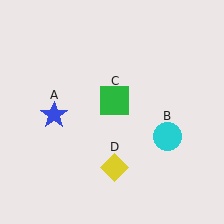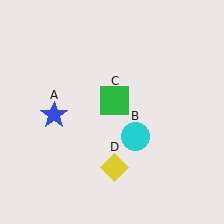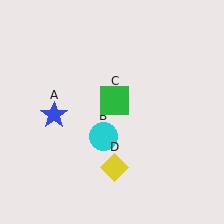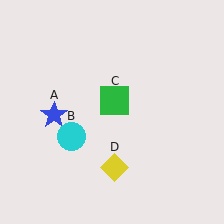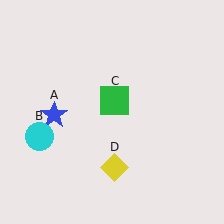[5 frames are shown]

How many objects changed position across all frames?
1 object changed position: cyan circle (object B).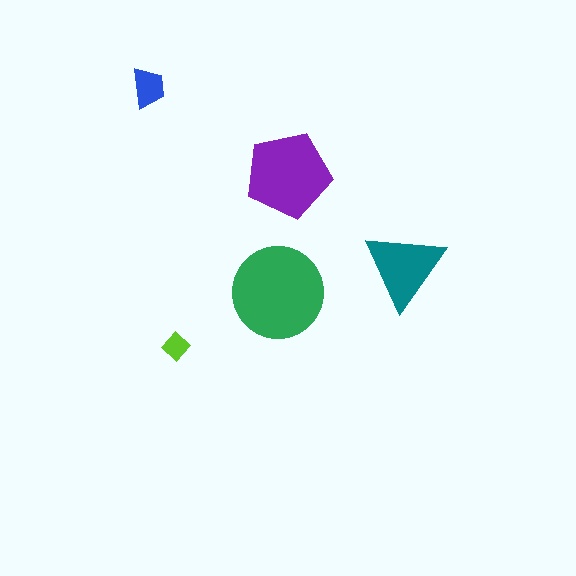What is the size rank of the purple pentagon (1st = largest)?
2nd.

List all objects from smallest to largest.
The lime diamond, the blue trapezoid, the teal triangle, the purple pentagon, the green circle.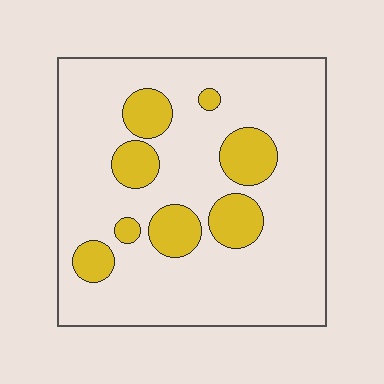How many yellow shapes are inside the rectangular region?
8.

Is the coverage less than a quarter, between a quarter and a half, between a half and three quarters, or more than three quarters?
Less than a quarter.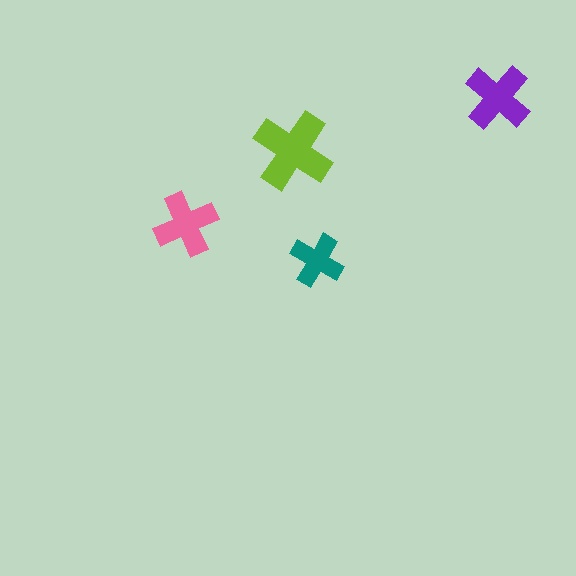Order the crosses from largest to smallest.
the lime one, the purple one, the pink one, the teal one.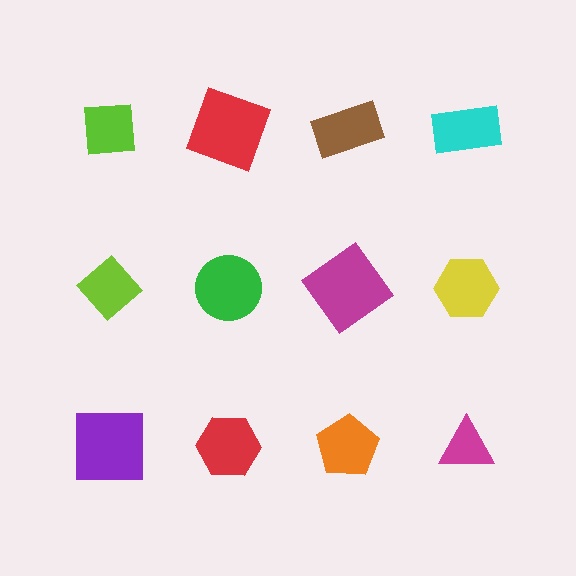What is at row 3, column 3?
An orange pentagon.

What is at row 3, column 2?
A red hexagon.